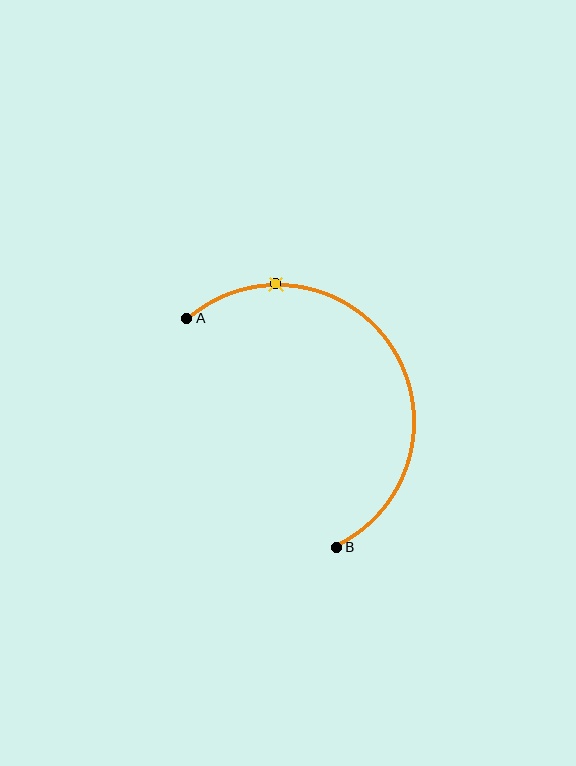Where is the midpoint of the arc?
The arc midpoint is the point on the curve farthest from the straight line joining A and B. It sits to the right of that line.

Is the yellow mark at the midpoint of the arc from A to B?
No. The yellow mark lies on the arc but is closer to endpoint A. The arc midpoint would be at the point on the curve equidistant along the arc from both A and B.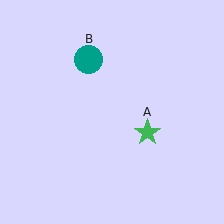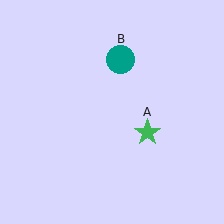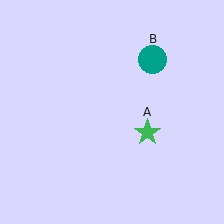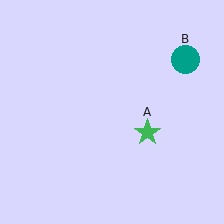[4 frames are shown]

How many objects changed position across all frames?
1 object changed position: teal circle (object B).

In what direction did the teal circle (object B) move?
The teal circle (object B) moved right.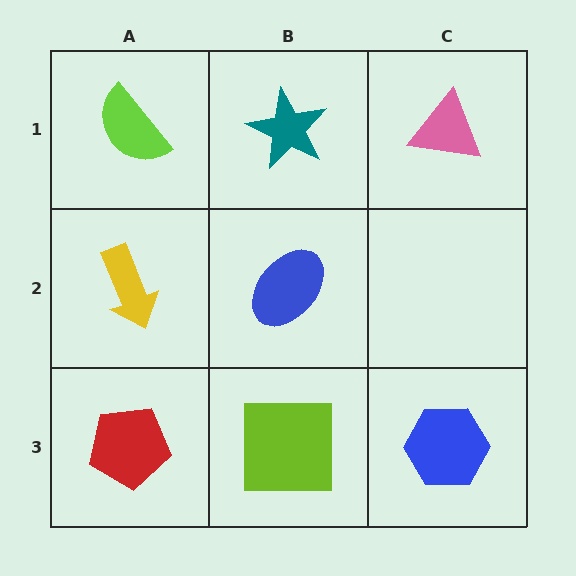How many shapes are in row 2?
2 shapes.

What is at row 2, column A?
A yellow arrow.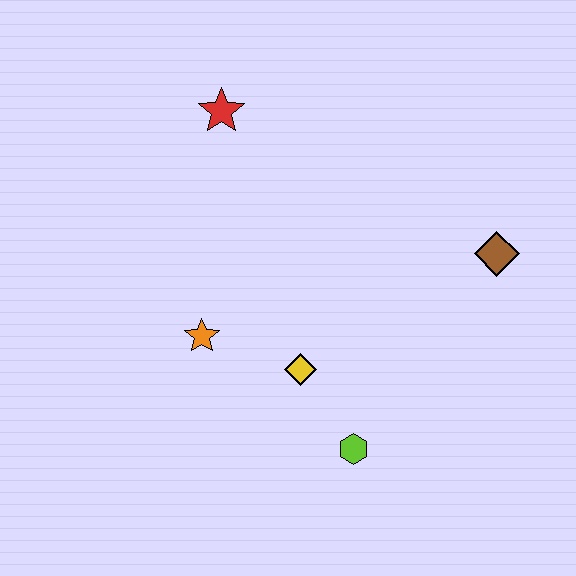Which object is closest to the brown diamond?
The yellow diamond is closest to the brown diamond.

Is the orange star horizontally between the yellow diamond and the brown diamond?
No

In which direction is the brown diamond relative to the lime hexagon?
The brown diamond is above the lime hexagon.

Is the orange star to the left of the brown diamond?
Yes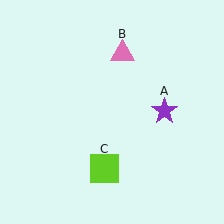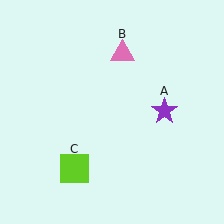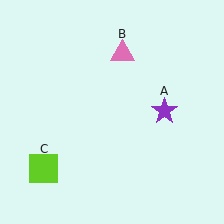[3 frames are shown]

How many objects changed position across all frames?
1 object changed position: lime square (object C).